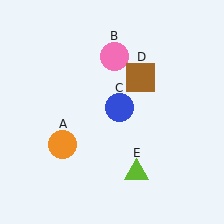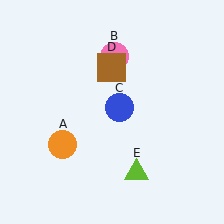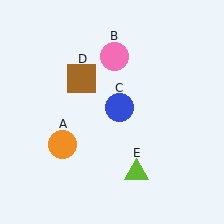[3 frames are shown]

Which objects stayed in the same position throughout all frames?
Orange circle (object A) and pink circle (object B) and blue circle (object C) and lime triangle (object E) remained stationary.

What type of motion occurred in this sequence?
The brown square (object D) rotated counterclockwise around the center of the scene.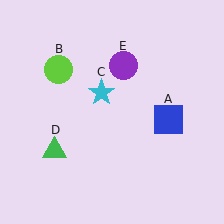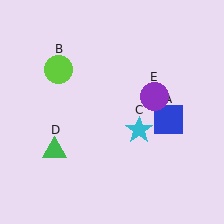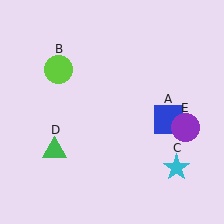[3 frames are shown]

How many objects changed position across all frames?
2 objects changed position: cyan star (object C), purple circle (object E).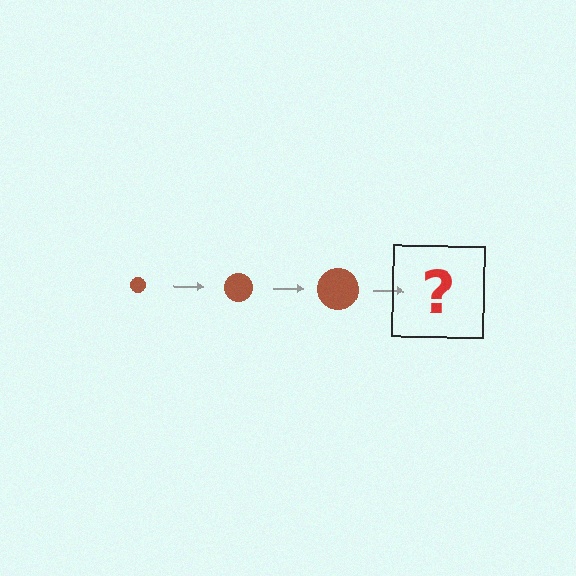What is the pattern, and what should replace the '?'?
The pattern is that the circle gets progressively larger each step. The '?' should be a brown circle, larger than the previous one.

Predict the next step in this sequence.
The next step is a brown circle, larger than the previous one.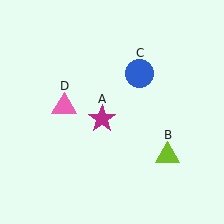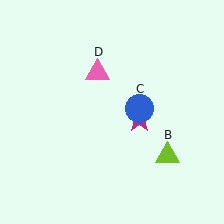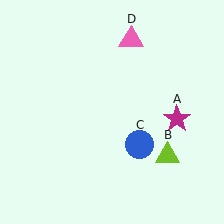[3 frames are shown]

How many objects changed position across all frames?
3 objects changed position: magenta star (object A), blue circle (object C), pink triangle (object D).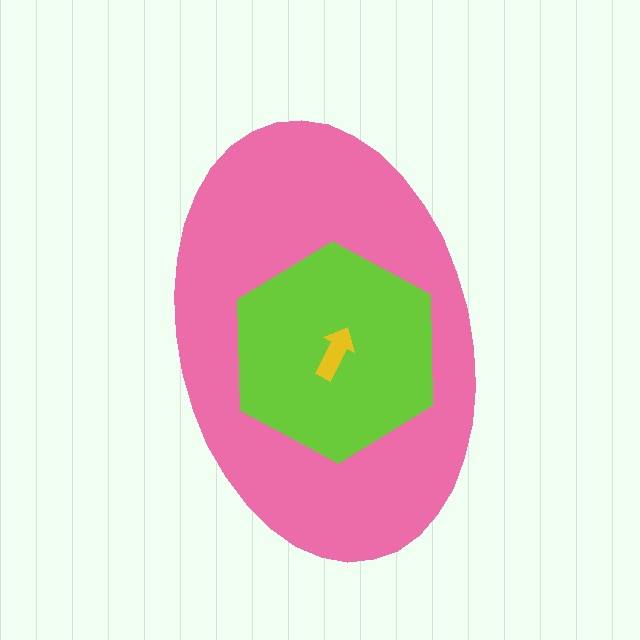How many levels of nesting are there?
3.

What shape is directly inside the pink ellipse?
The lime hexagon.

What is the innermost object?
The yellow arrow.